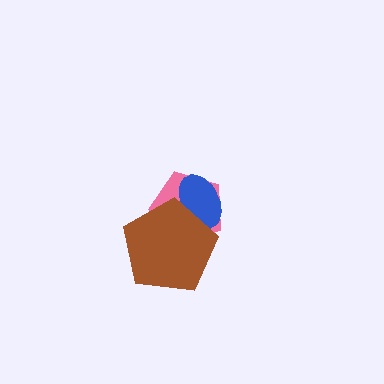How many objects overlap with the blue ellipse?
2 objects overlap with the blue ellipse.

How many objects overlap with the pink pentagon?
2 objects overlap with the pink pentagon.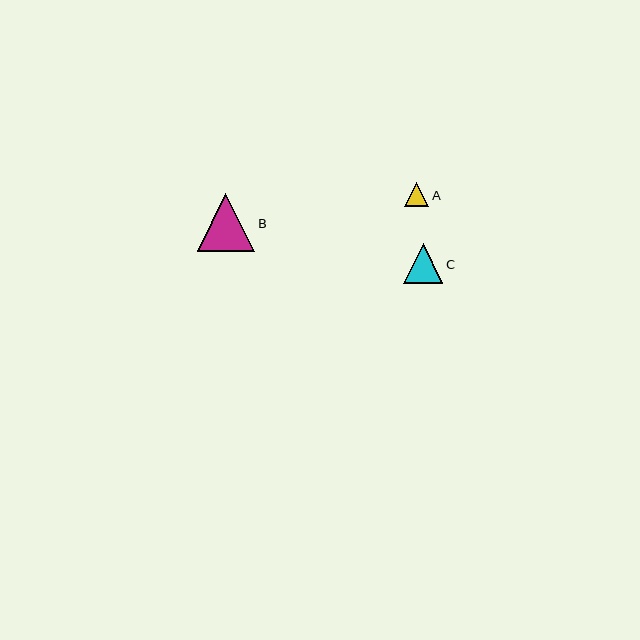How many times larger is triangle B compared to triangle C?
Triangle B is approximately 1.5 times the size of triangle C.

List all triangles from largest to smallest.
From largest to smallest: B, C, A.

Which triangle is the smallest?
Triangle A is the smallest with a size of approximately 24 pixels.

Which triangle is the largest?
Triangle B is the largest with a size of approximately 58 pixels.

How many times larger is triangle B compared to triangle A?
Triangle B is approximately 2.4 times the size of triangle A.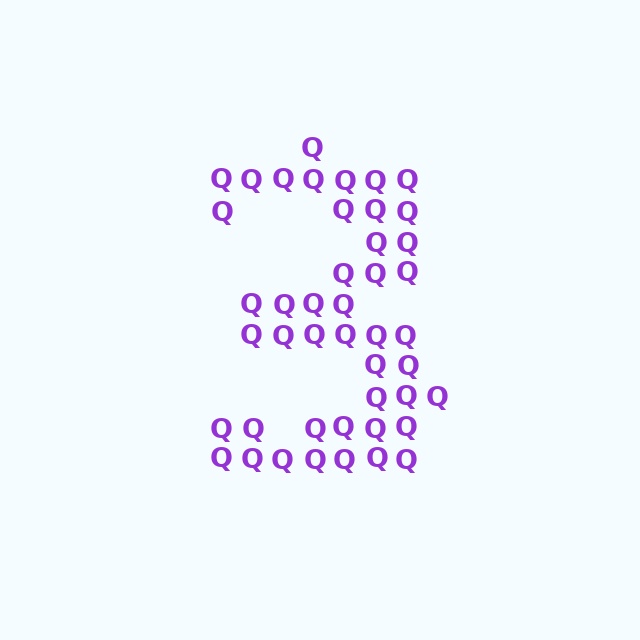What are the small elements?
The small elements are letter Q's.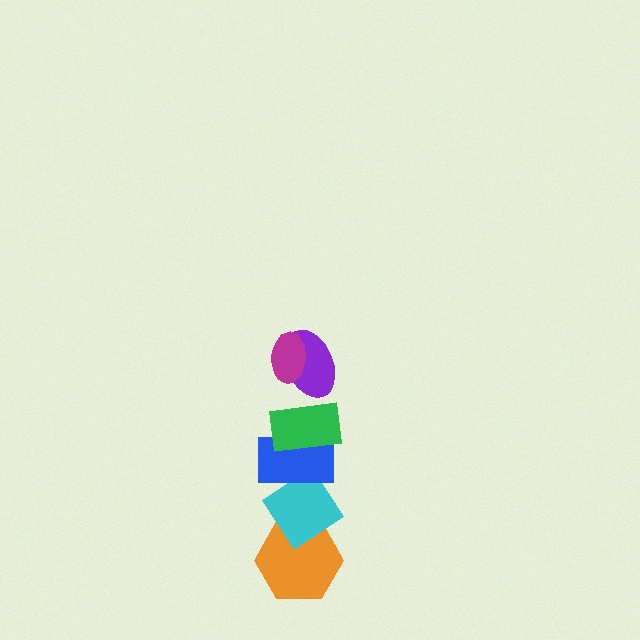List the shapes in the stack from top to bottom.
From top to bottom: the magenta ellipse, the purple ellipse, the green rectangle, the blue rectangle, the cyan diamond, the orange hexagon.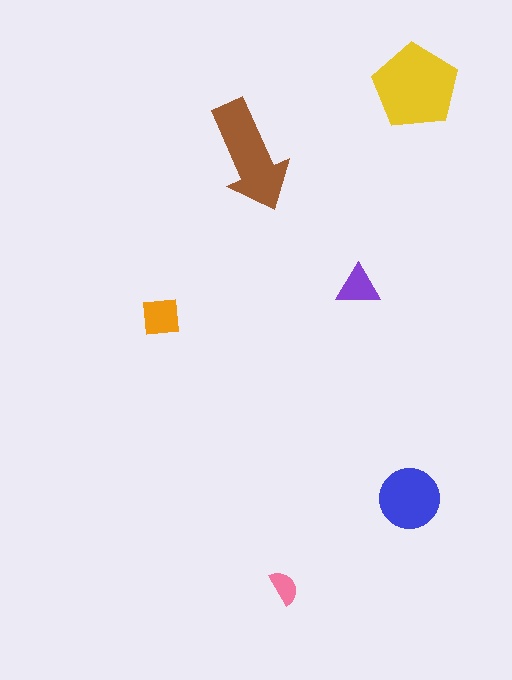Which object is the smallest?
The pink semicircle.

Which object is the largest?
The yellow pentagon.